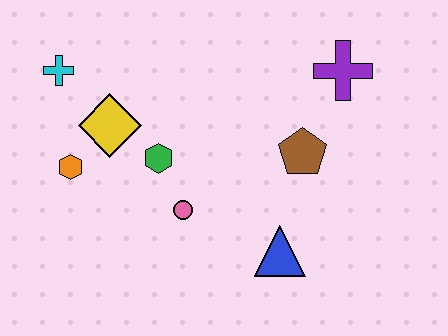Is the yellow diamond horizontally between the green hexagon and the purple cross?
No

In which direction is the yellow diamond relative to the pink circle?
The yellow diamond is above the pink circle.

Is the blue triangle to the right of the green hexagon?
Yes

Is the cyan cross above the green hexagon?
Yes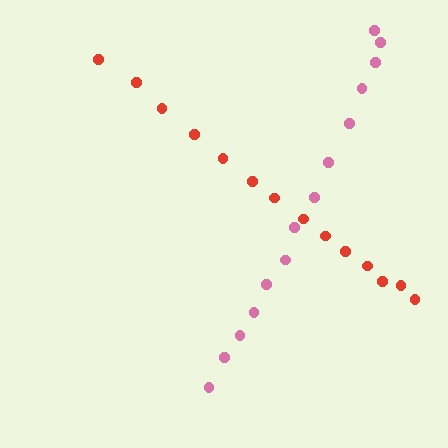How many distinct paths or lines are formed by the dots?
There are 2 distinct paths.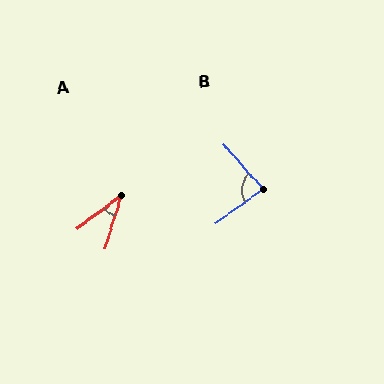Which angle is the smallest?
A, at approximately 36 degrees.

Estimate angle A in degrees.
Approximately 36 degrees.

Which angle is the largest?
B, at approximately 85 degrees.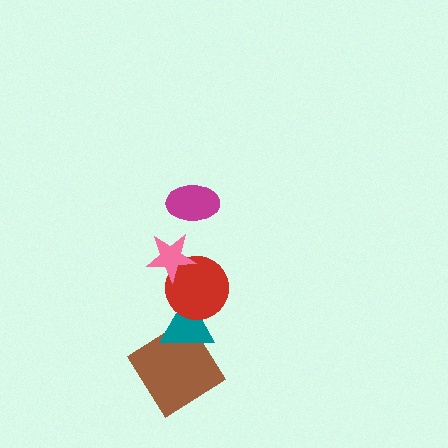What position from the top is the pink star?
The pink star is 2nd from the top.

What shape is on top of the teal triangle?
The red circle is on top of the teal triangle.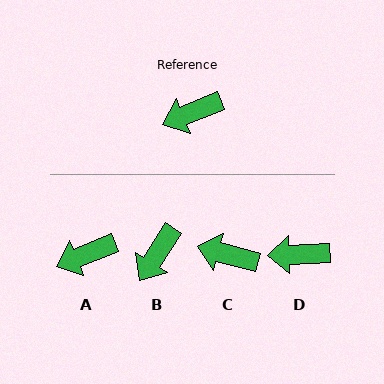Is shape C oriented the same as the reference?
No, it is off by about 37 degrees.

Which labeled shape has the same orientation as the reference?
A.